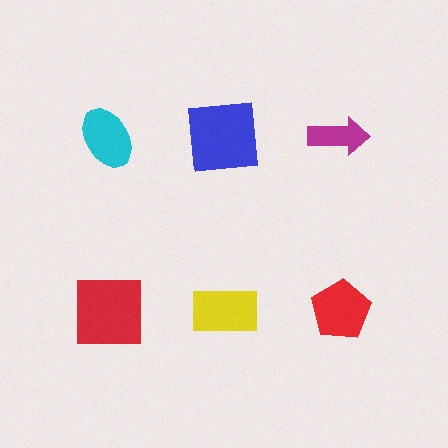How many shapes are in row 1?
3 shapes.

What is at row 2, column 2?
A yellow rectangle.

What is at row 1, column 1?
A cyan ellipse.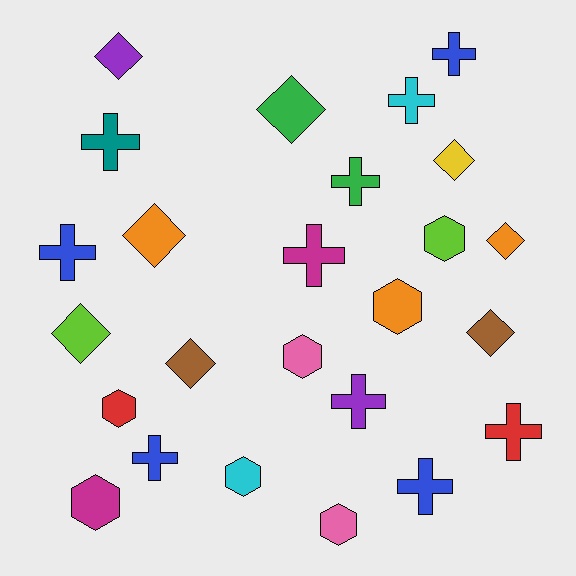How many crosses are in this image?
There are 10 crosses.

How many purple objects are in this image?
There are 2 purple objects.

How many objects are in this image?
There are 25 objects.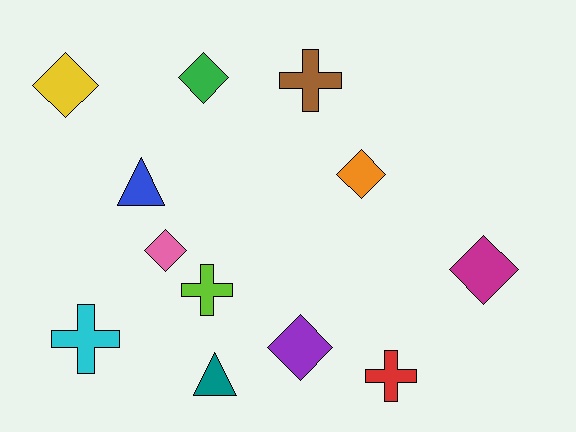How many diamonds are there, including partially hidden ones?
There are 6 diamonds.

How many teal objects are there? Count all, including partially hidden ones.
There is 1 teal object.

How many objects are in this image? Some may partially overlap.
There are 12 objects.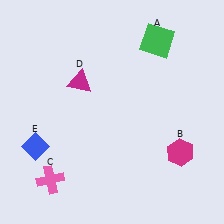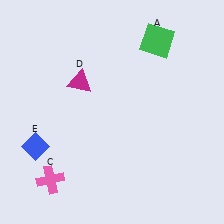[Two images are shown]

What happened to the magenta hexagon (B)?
The magenta hexagon (B) was removed in Image 2. It was in the bottom-right area of Image 1.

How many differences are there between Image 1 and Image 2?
There is 1 difference between the two images.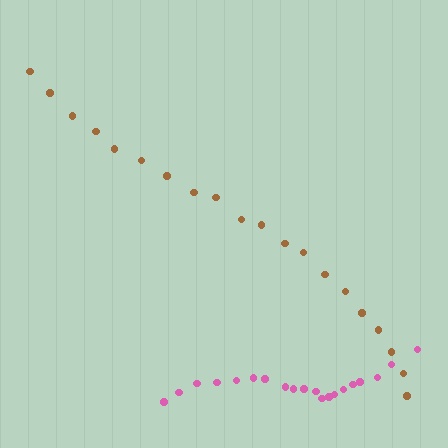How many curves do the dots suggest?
There are 2 distinct paths.